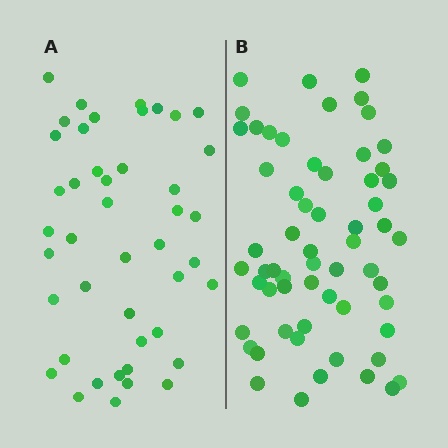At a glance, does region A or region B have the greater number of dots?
Region B (the right region) has more dots.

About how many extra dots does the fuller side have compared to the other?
Region B has approximately 15 more dots than region A.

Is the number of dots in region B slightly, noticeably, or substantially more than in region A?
Region B has noticeably more, but not dramatically so. The ratio is roughly 1.4 to 1.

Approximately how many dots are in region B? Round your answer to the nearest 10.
About 60 dots.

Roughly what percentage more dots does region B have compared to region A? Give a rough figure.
About 35% more.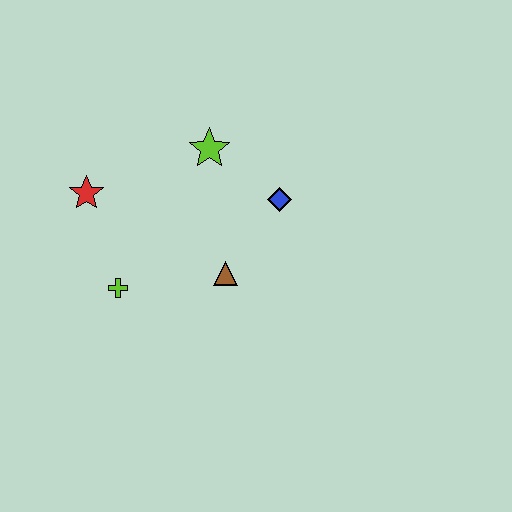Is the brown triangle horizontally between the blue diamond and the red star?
Yes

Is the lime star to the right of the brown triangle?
No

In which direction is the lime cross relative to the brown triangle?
The lime cross is to the left of the brown triangle.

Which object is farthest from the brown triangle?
The red star is farthest from the brown triangle.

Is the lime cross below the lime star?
Yes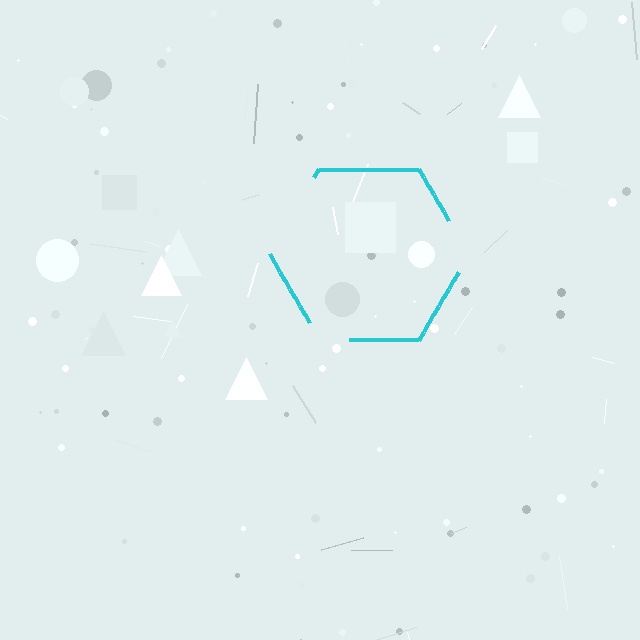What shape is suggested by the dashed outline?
The dashed outline suggests a hexagon.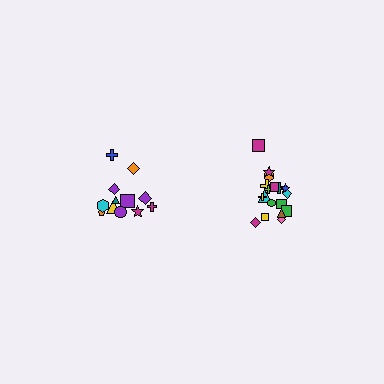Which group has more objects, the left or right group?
The right group.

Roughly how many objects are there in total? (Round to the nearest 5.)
Roughly 30 objects in total.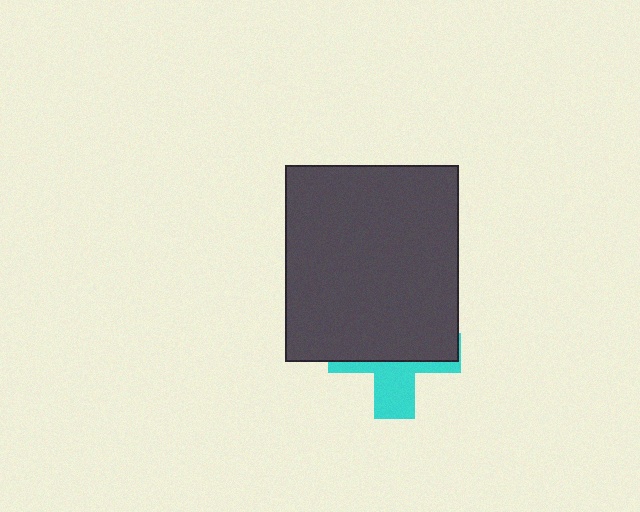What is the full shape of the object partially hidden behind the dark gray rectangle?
The partially hidden object is a cyan cross.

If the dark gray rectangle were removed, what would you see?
You would see the complete cyan cross.